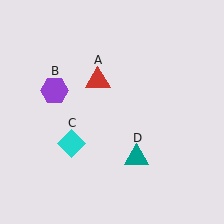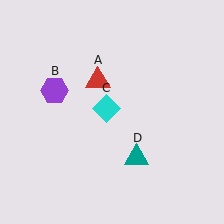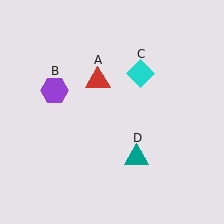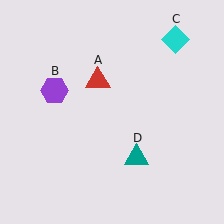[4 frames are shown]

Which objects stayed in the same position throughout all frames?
Red triangle (object A) and purple hexagon (object B) and teal triangle (object D) remained stationary.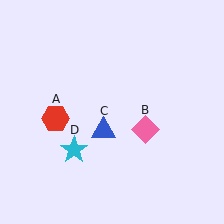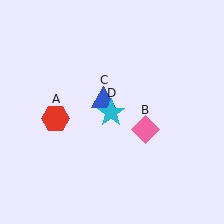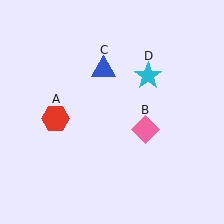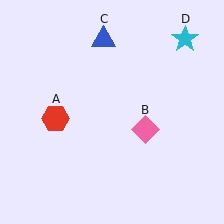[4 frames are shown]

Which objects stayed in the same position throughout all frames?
Red hexagon (object A) and pink diamond (object B) remained stationary.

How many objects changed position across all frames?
2 objects changed position: blue triangle (object C), cyan star (object D).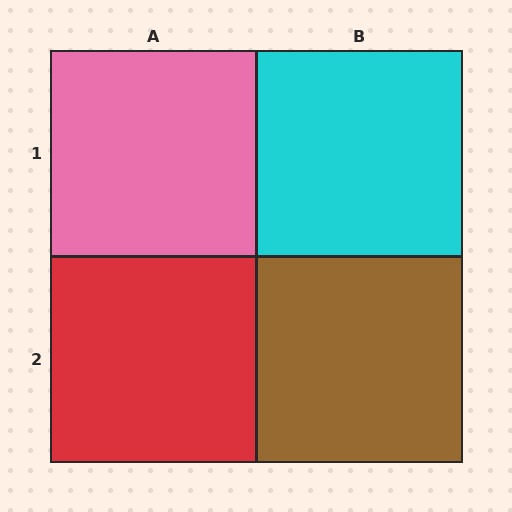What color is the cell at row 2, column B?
Brown.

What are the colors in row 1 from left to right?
Pink, cyan.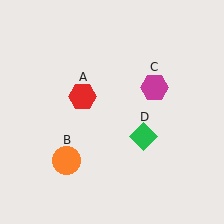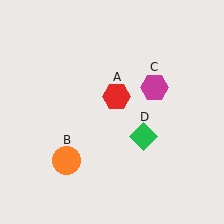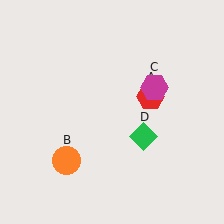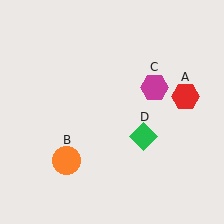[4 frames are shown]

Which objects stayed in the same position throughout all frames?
Orange circle (object B) and magenta hexagon (object C) and green diamond (object D) remained stationary.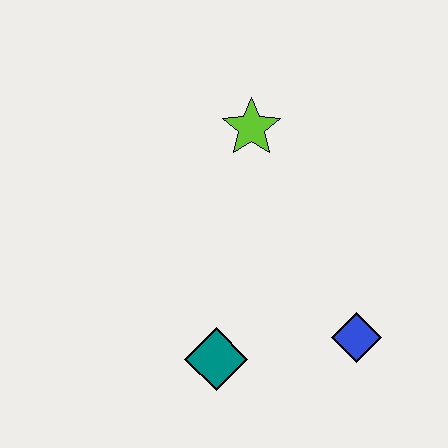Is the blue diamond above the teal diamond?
Yes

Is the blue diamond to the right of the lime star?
Yes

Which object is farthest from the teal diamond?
The lime star is farthest from the teal diamond.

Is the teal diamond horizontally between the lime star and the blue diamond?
No